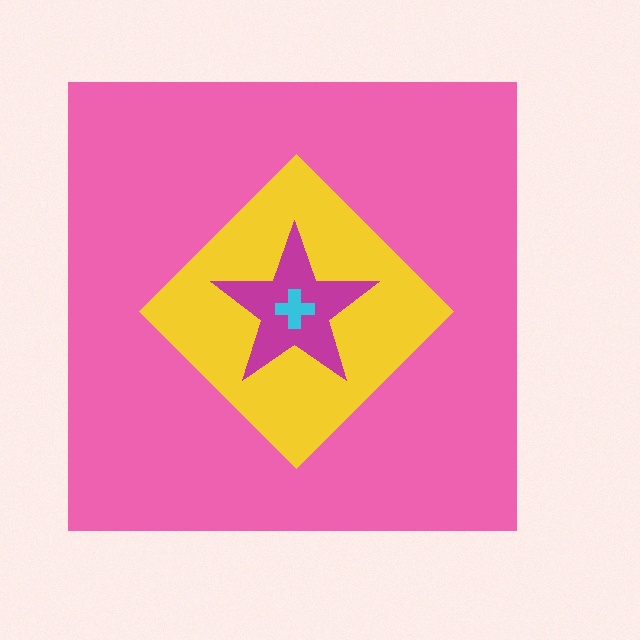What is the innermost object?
The cyan cross.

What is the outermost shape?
The pink square.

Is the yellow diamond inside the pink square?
Yes.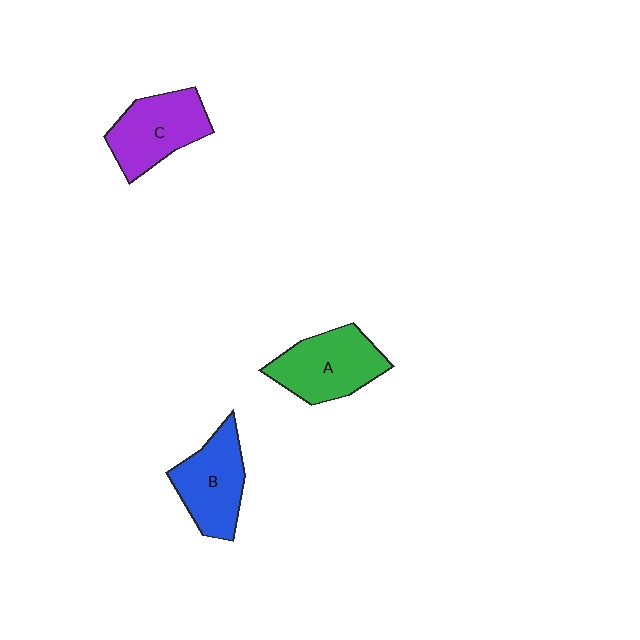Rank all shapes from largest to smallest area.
From largest to smallest: A (green), C (purple), B (blue).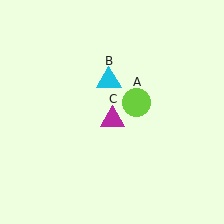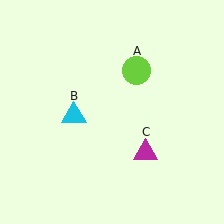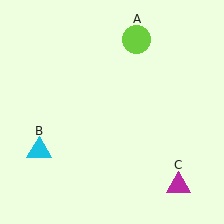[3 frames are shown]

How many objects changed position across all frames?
3 objects changed position: lime circle (object A), cyan triangle (object B), magenta triangle (object C).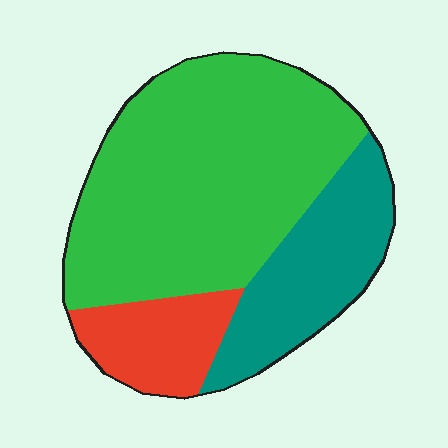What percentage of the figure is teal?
Teal takes up about one quarter (1/4) of the figure.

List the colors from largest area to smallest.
From largest to smallest: green, teal, red.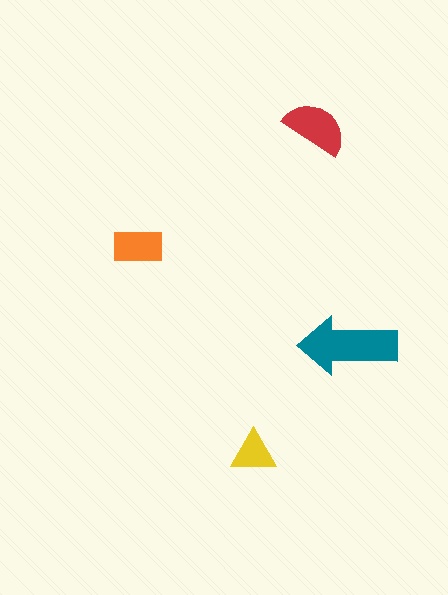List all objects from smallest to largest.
The yellow triangle, the orange rectangle, the red semicircle, the teal arrow.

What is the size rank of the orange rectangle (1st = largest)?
3rd.